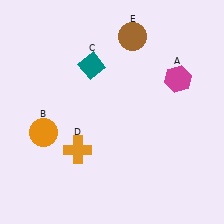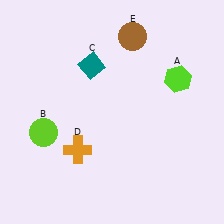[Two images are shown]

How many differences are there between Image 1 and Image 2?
There are 2 differences between the two images.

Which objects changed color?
A changed from magenta to lime. B changed from orange to lime.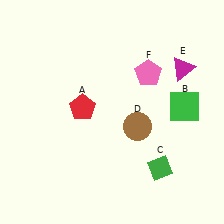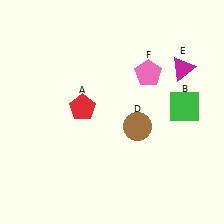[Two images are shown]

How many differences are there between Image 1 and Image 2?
There is 1 difference between the two images.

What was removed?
The green diamond (C) was removed in Image 2.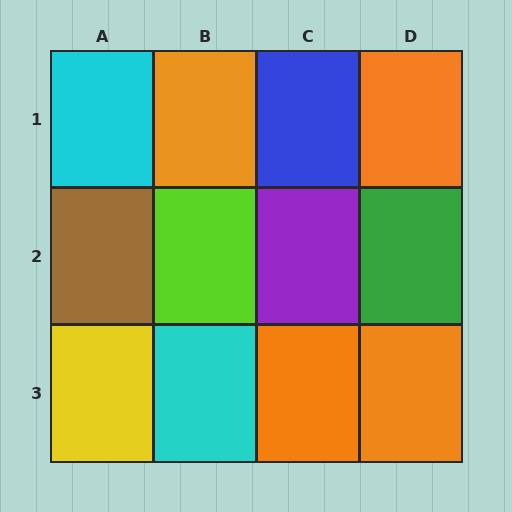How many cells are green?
1 cell is green.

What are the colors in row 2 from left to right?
Brown, lime, purple, green.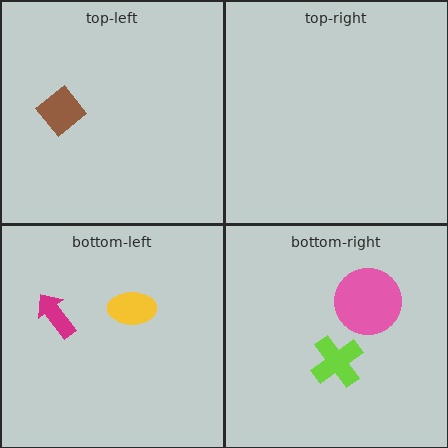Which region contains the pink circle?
The bottom-right region.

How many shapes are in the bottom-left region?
2.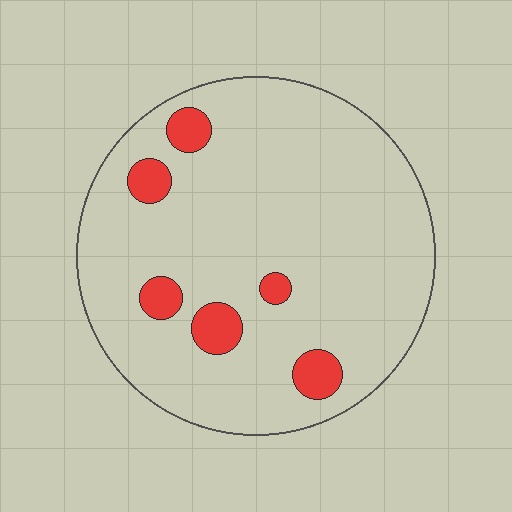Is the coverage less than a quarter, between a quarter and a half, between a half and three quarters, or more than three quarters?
Less than a quarter.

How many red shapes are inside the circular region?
6.